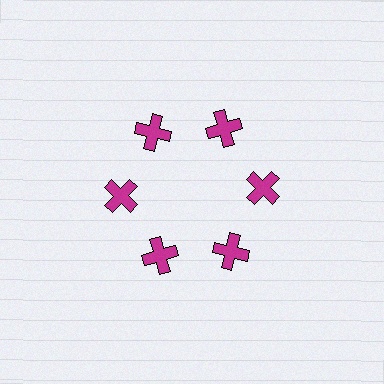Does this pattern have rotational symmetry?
Yes, this pattern has 6-fold rotational symmetry. It looks the same after rotating 60 degrees around the center.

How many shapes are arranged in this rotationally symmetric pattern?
There are 6 shapes, arranged in 6 groups of 1.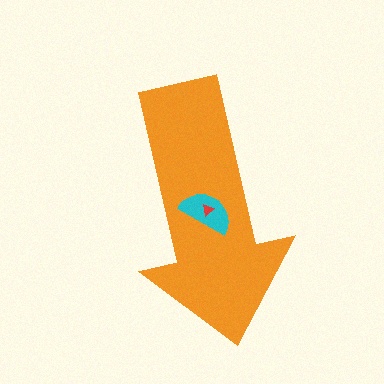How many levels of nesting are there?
3.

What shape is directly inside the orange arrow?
The cyan semicircle.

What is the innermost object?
The red triangle.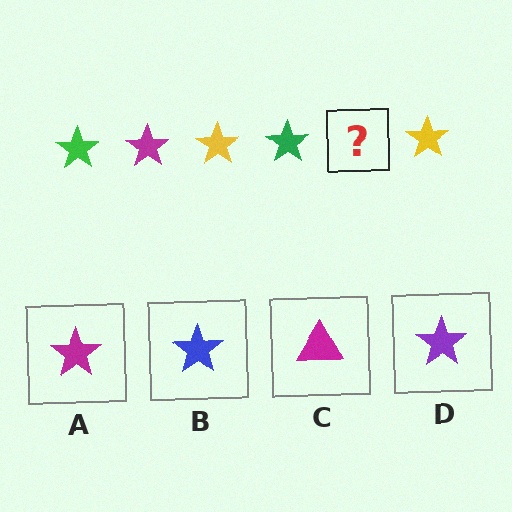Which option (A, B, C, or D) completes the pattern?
A.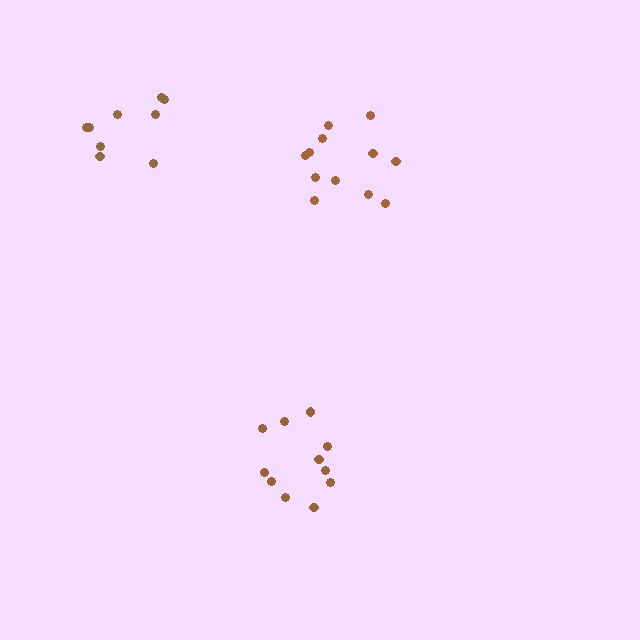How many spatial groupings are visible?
There are 3 spatial groupings.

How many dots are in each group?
Group 1: 9 dots, Group 2: 11 dots, Group 3: 12 dots (32 total).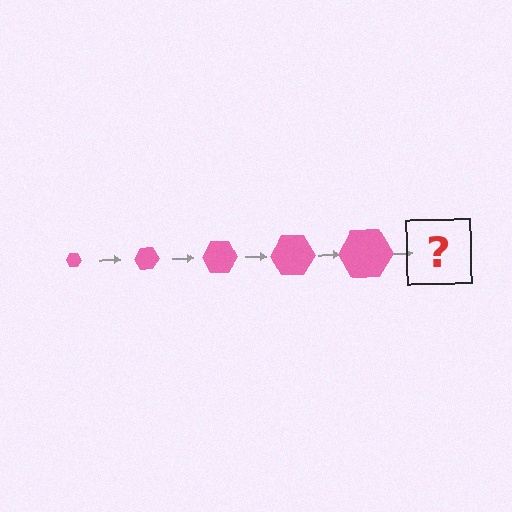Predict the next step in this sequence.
The next step is a pink hexagon, larger than the previous one.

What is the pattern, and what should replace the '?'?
The pattern is that the hexagon gets progressively larger each step. The '?' should be a pink hexagon, larger than the previous one.